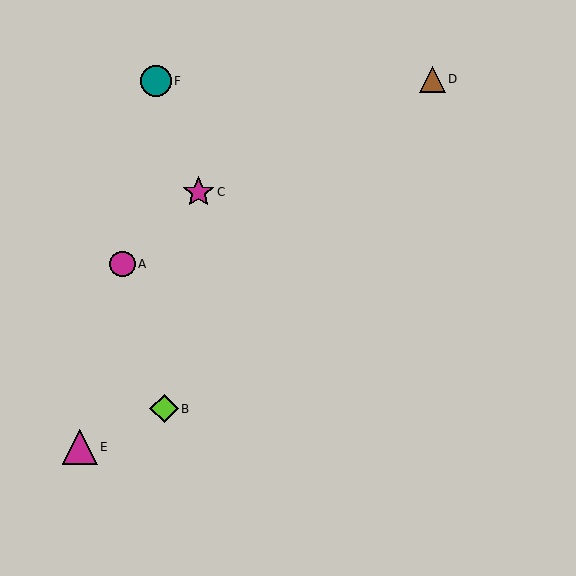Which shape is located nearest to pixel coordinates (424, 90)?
The brown triangle (labeled D) at (433, 79) is nearest to that location.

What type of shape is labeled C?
Shape C is a magenta star.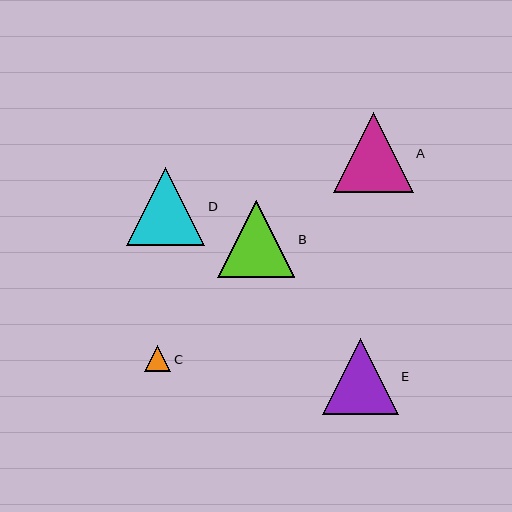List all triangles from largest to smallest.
From largest to smallest: A, D, B, E, C.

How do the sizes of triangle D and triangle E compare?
Triangle D and triangle E are approximately the same size.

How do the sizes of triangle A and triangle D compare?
Triangle A and triangle D are approximately the same size.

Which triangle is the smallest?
Triangle C is the smallest with a size of approximately 26 pixels.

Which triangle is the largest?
Triangle A is the largest with a size of approximately 80 pixels.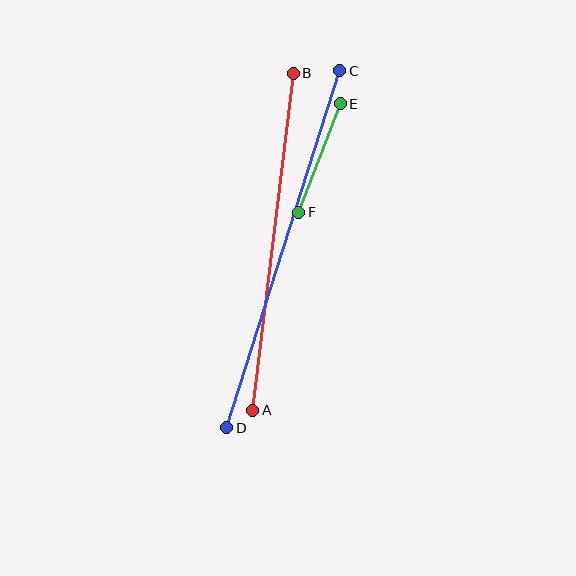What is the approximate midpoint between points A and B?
The midpoint is at approximately (273, 242) pixels.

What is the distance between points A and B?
The distance is approximately 339 pixels.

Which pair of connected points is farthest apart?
Points C and D are farthest apart.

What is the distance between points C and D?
The distance is approximately 375 pixels.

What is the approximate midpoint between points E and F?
The midpoint is at approximately (319, 158) pixels.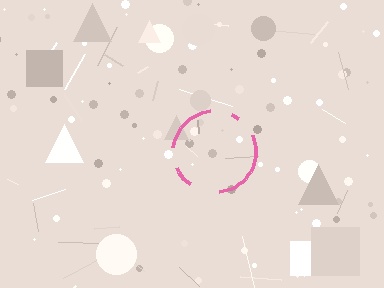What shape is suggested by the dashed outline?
The dashed outline suggests a circle.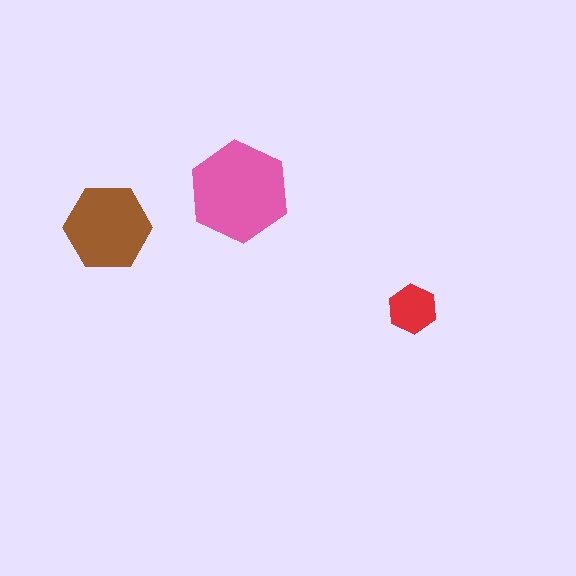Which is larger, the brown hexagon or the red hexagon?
The brown one.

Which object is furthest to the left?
The brown hexagon is leftmost.